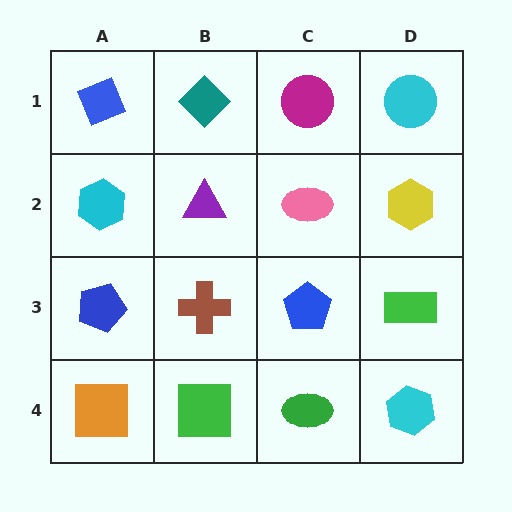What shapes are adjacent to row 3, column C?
A pink ellipse (row 2, column C), a green ellipse (row 4, column C), a brown cross (row 3, column B), a green rectangle (row 3, column D).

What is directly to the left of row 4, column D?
A green ellipse.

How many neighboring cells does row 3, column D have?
3.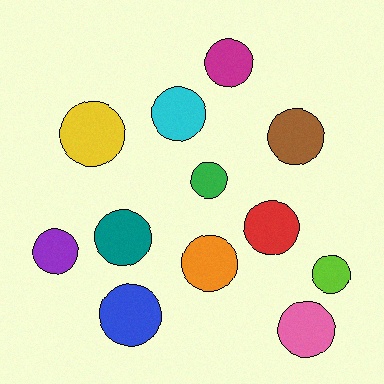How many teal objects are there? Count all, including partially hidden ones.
There is 1 teal object.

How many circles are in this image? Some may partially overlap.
There are 12 circles.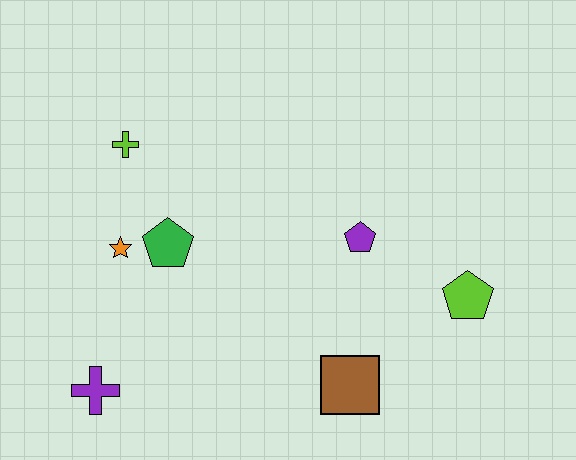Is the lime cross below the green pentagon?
No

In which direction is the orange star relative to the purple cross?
The orange star is above the purple cross.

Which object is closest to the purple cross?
The orange star is closest to the purple cross.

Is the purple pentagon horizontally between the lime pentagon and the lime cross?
Yes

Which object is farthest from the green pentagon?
The lime pentagon is farthest from the green pentagon.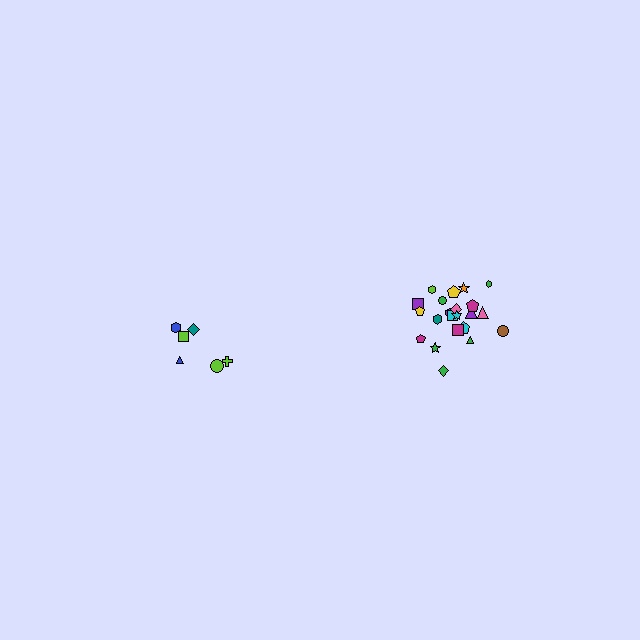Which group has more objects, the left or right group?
The right group.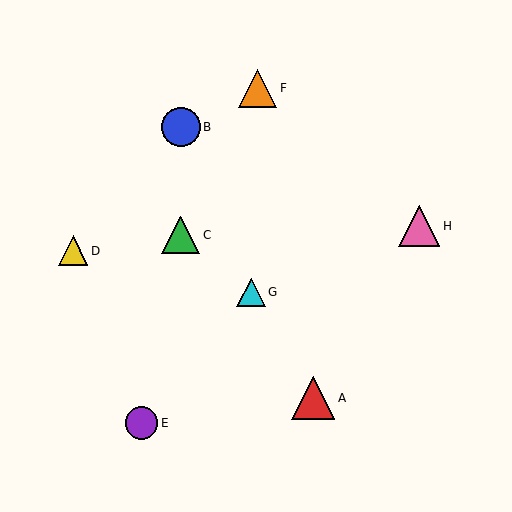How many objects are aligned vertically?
2 objects (B, C) are aligned vertically.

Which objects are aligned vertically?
Objects B, C are aligned vertically.